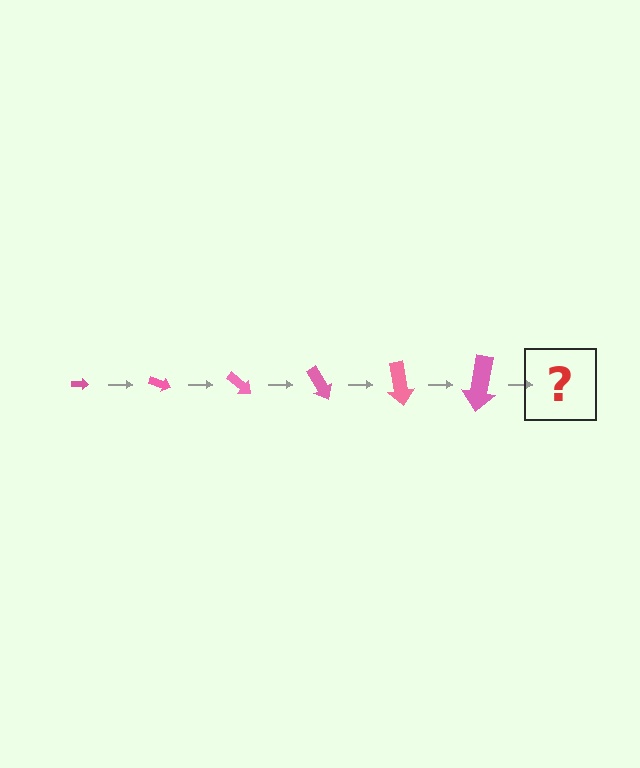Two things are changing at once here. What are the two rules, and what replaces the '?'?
The two rules are that the arrow grows larger each step and it rotates 20 degrees each step. The '?' should be an arrow, larger than the previous one and rotated 120 degrees from the start.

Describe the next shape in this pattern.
It should be an arrow, larger than the previous one and rotated 120 degrees from the start.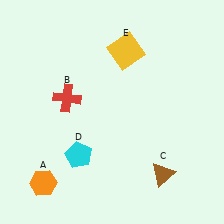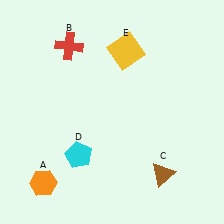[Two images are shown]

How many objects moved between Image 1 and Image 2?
1 object moved between the two images.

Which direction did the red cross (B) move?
The red cross (B) moved up.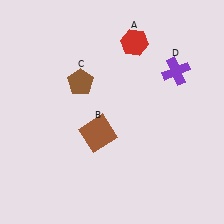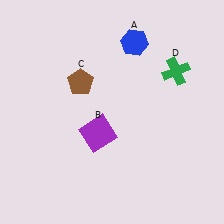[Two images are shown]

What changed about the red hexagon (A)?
In Image 1, A is red. In Image 2, it changed to blue.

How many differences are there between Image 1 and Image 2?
There are 3 differences between the two images.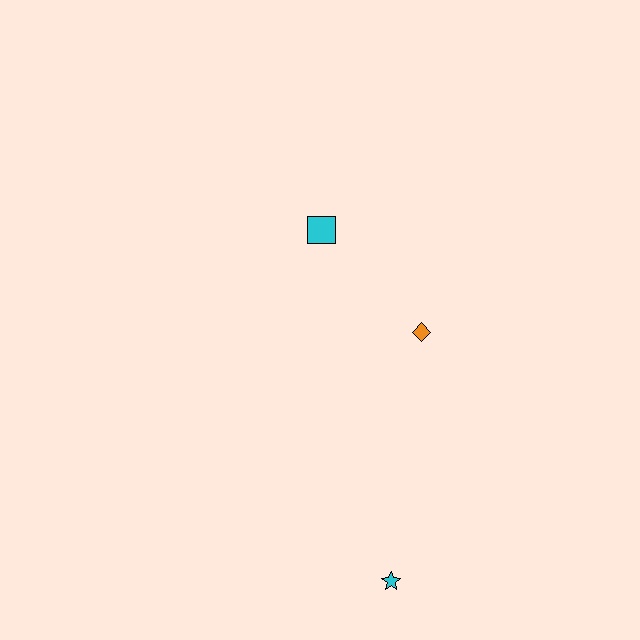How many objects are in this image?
There are 3 objects.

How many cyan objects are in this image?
There are 2 cyan objects.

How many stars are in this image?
There is 1 star.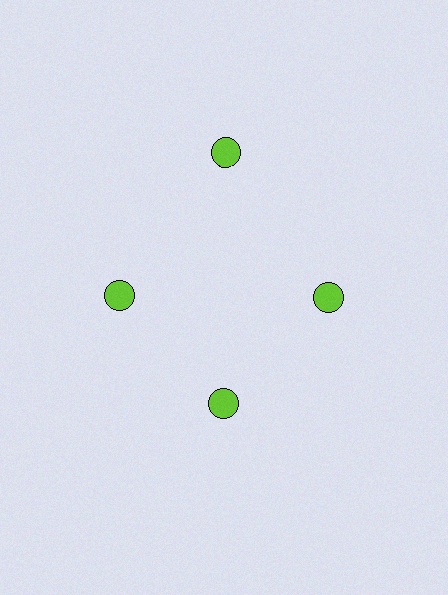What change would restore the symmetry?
The symmetry would be restored by moving it inward, back onto the ring so that all 4 circles sit at equal angles and equal distance from the center.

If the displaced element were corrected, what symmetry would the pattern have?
It would have 4-fold rotational symmetry — the pattern would map onto itself every 90 degrees.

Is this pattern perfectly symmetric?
No. The 4 lime circles are arranged in a ring, but one element near the 12 o'clock position is pushed outward from the center, breaking the 4-fold rotational symmetry.